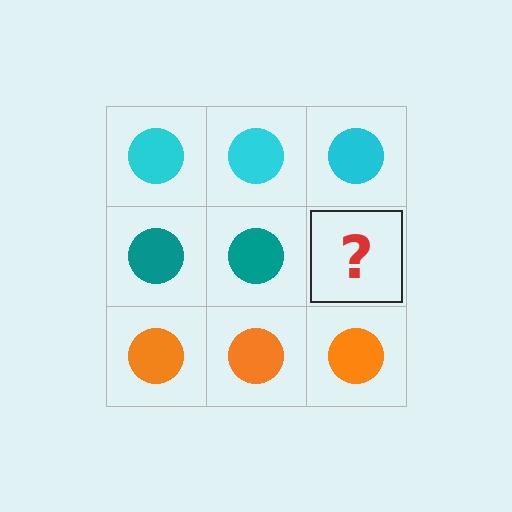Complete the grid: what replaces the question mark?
The question mark should be replaced with a teal circle.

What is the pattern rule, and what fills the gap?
The rule is that each row has a consistent color. The gap should be filled with a teal circle.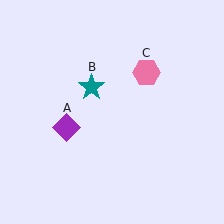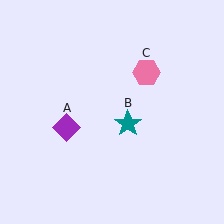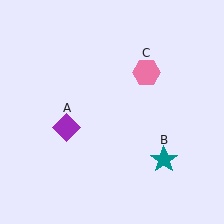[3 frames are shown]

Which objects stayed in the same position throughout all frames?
Purple diamond (object A) and pink hexagon (object C) remained stationary.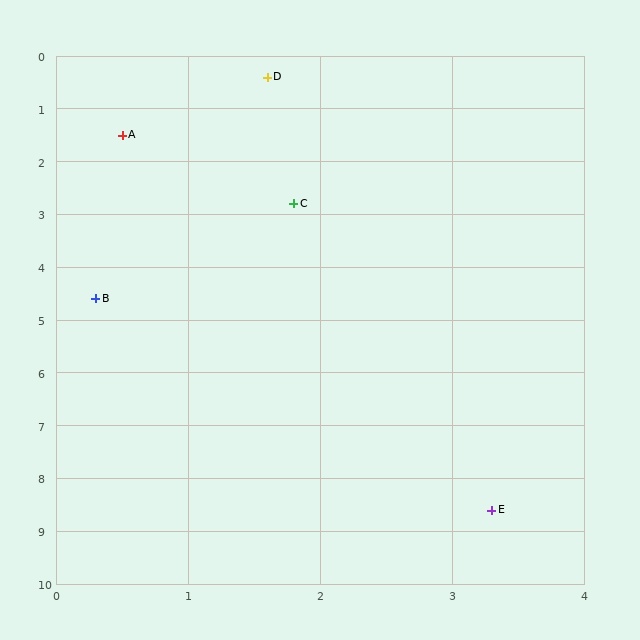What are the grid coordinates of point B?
Point B is at approximately (0.3, 4.6).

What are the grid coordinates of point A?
Point A is at approximately (0.5, 1.5).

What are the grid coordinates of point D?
Point D is at approximately (1.6, 0.4).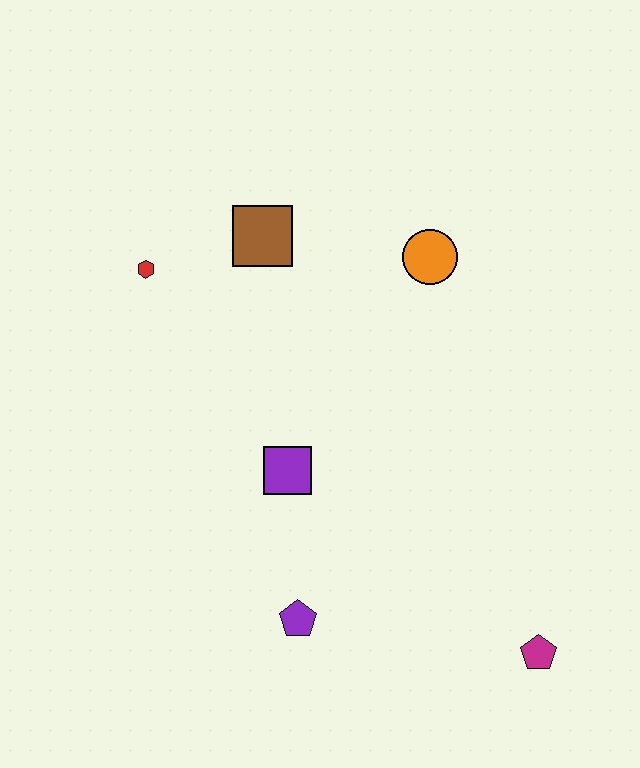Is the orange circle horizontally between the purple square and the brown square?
No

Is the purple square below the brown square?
Yes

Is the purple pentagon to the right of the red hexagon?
Yes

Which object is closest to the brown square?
The red hexagon is closest to the brown square.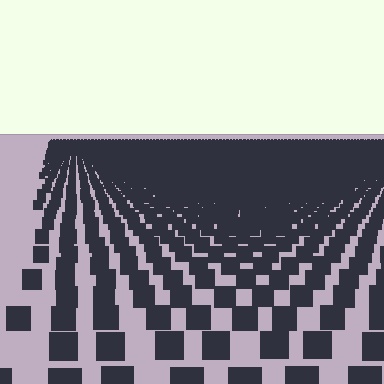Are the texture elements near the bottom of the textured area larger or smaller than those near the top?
Larger. Near the bottom, elements are closer to the viewer and appear at a bigger on-screen size.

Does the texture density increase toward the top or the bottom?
Density increases toward the top.